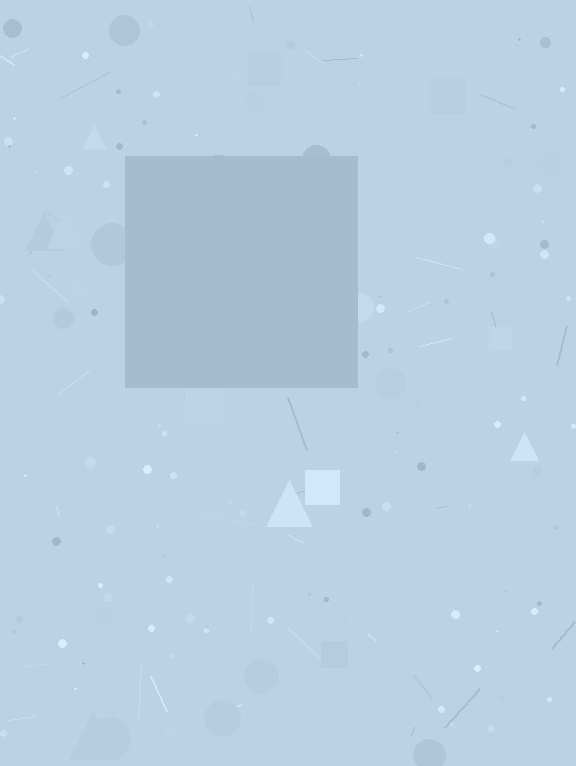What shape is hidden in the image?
A square is hidden in the image.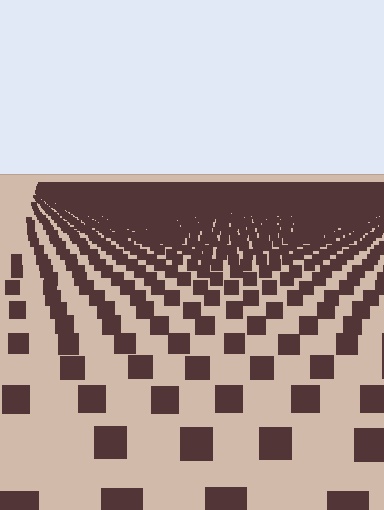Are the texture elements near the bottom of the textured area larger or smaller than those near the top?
Larger. Near the bottom, elements are closer to the viewer and appear at a bigger on-screen size.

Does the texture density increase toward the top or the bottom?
Density increases toward the top.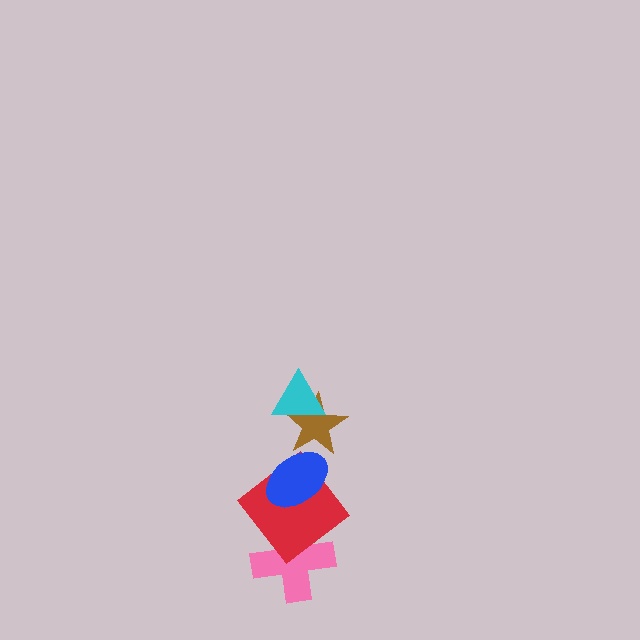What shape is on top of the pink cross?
The red diamond is on top of the pink cross.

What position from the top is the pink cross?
The pink cross is 5th from the top.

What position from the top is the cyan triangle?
The cyan triangle is 1st from the top.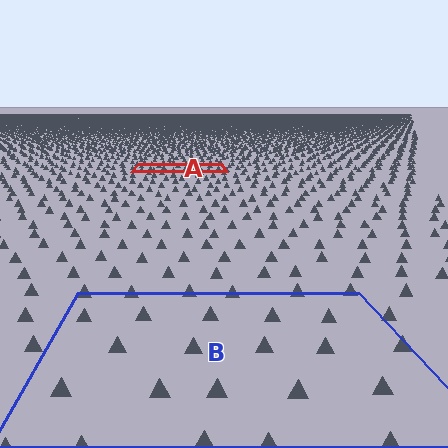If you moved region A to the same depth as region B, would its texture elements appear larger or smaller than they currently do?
They would appear larger. At a closer depth, the same texture elements are projected at a bigger on-screen size.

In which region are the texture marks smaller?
The texture marks are smaller in region A, because it is farther away.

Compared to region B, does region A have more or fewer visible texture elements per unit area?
Region A has more texture elements per unit area — they are packed more densely because it is farther away.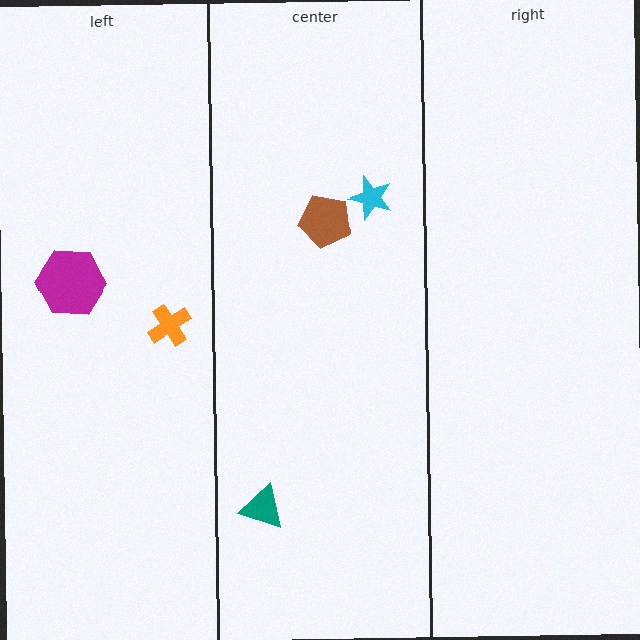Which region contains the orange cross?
The left region.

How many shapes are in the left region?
2.